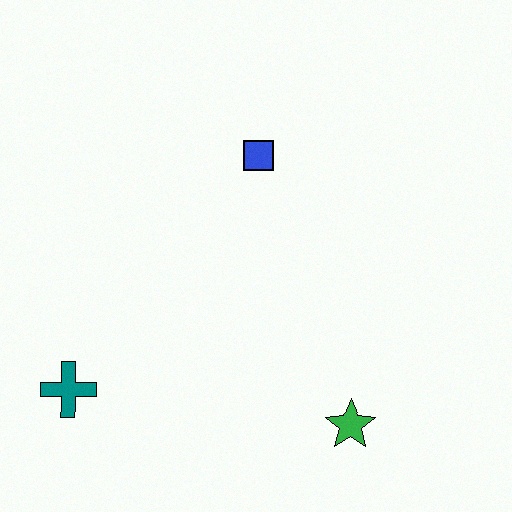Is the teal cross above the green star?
Yes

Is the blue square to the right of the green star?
No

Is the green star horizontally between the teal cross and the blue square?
No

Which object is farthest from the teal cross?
The blue square is farthest from the teal cross.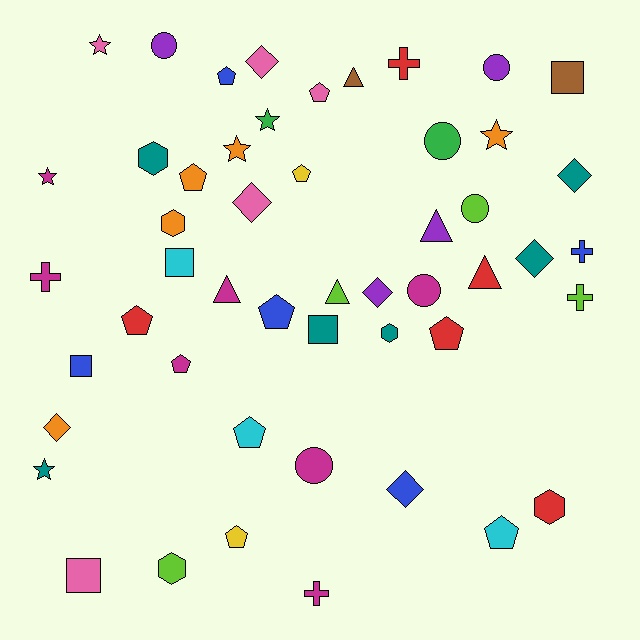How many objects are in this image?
There are 50 objects.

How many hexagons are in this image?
There are 5 hexagons.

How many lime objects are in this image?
There are 4 lime objects.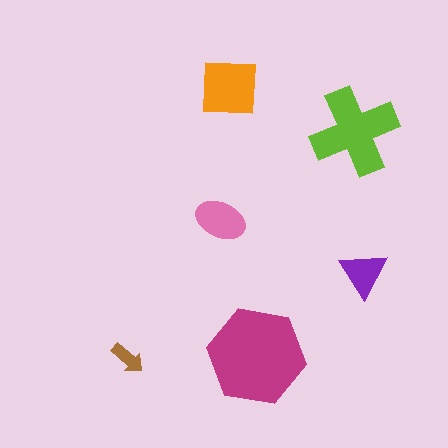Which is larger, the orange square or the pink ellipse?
The orange square.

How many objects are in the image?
There are 6 objects in the image.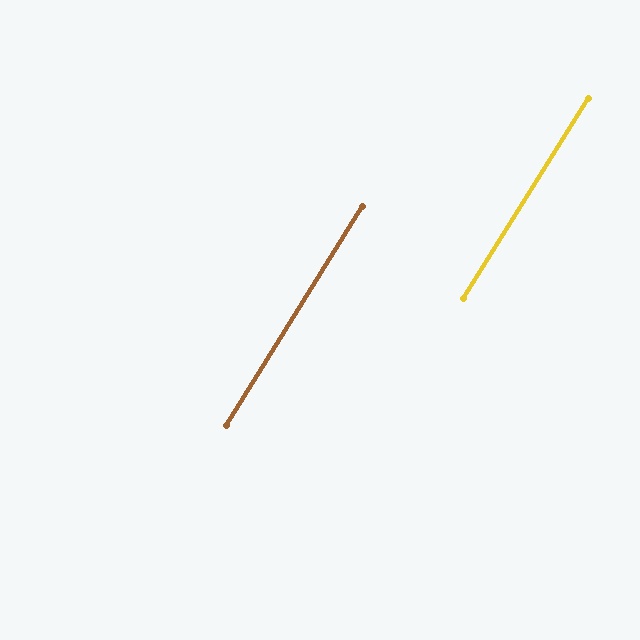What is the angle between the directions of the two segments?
Approximately 0 degrees.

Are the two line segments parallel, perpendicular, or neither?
Parallel — their directions differ by only 0.0°.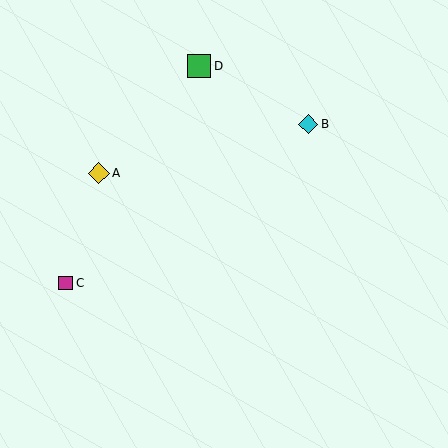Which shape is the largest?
The green square (labeled D) is the largest.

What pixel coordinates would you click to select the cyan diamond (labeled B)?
Click at (308, 124) to select the cyan diamond B.